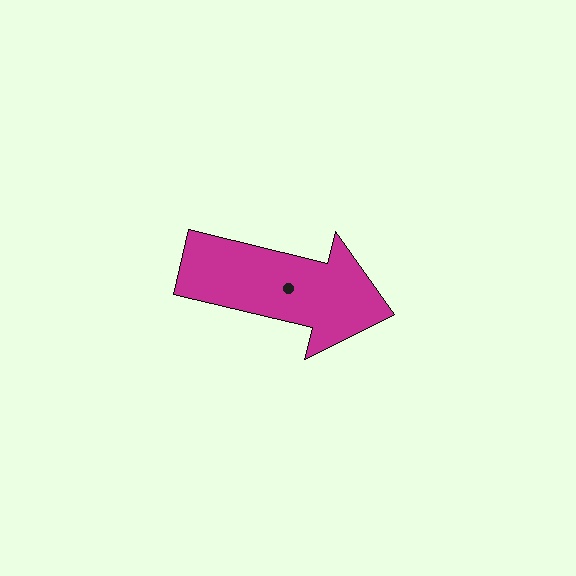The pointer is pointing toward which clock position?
Roughly 3 o'clock.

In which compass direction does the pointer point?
East.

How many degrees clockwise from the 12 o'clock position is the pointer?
Approximately 104 degrees.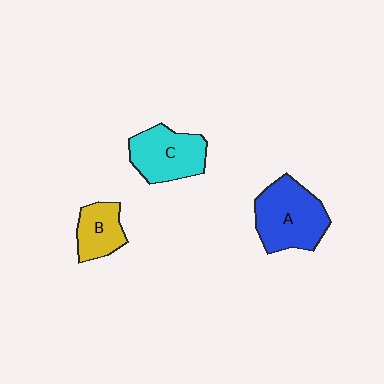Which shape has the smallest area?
Shape B (yellow).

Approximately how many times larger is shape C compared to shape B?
Approximately 1.5 times.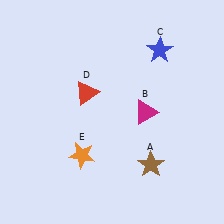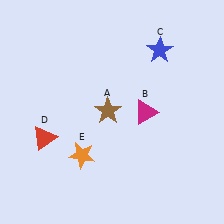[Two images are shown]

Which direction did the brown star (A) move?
The brown star (A) moved up.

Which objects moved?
The objects that moved are: the brown star (A), the red triangle (D).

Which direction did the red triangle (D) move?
The red triangle (D) moved down.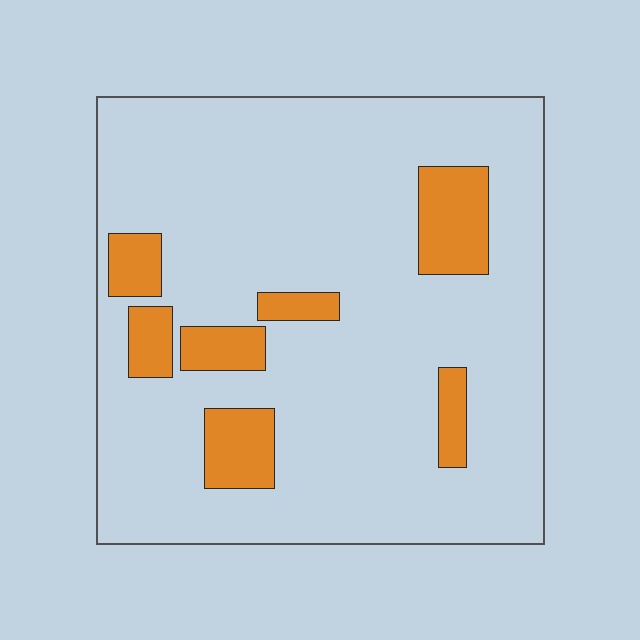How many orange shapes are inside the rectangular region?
7.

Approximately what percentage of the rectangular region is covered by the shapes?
Approximately 15%.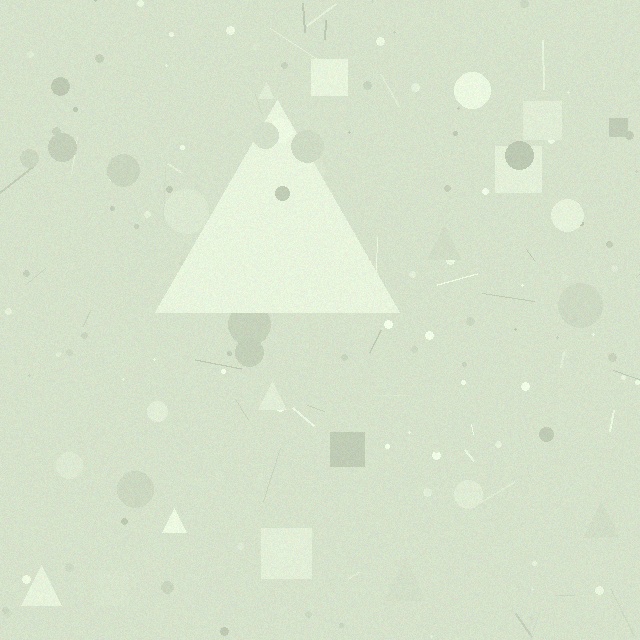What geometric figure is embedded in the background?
A triangle is embedded in the background.